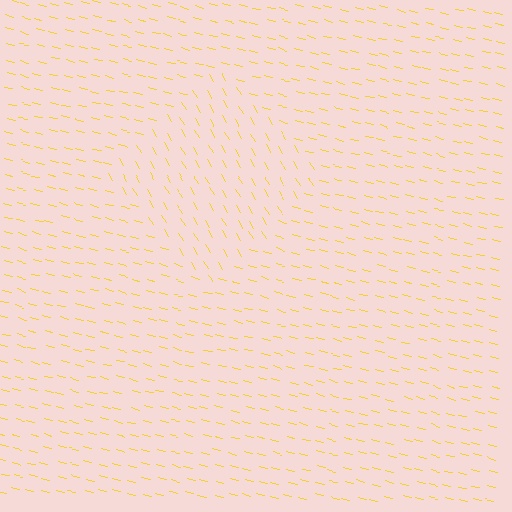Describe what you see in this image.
The image is filled with small yellow line segments. A diamond region in the image has lines oriented differently from the surrounding lines, creating a visible texture boundary.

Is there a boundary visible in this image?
Yes, there is a texture boundary formed by a change in line orientation.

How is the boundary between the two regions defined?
The boundary is defined purely by a change in line orientation (approximately 45 degrees difference). All lines are the same color and thickness.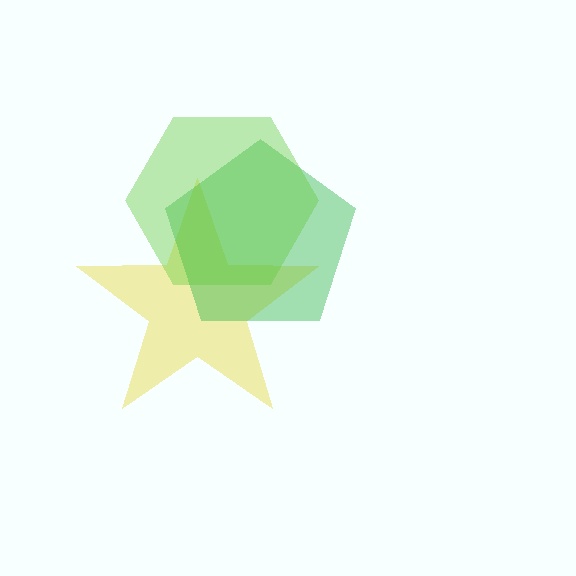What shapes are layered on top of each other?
The layered shapes are: a yellow star, a green pentagon, a lime hexagon.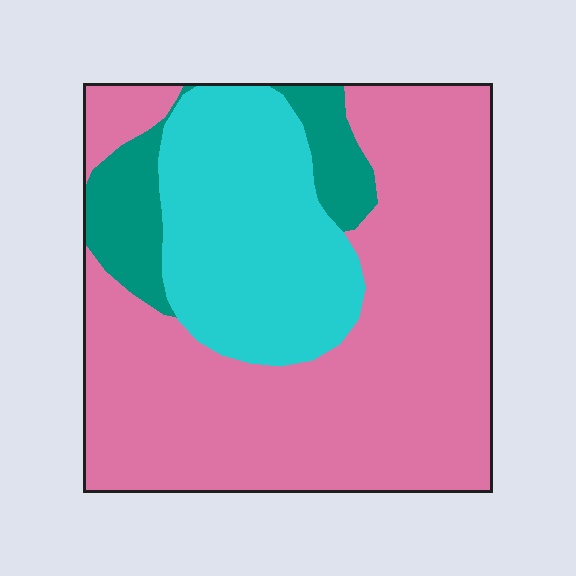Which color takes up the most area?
Pink, at roughly 65%.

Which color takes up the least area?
Teal, at roughly 10%.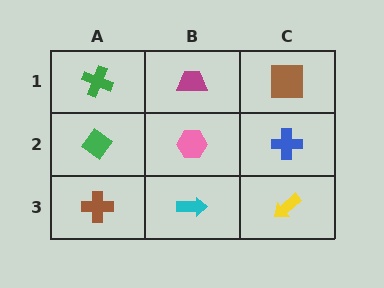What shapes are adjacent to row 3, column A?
A green diamond (row 2, column A), a cyan arrow (row 3, column B).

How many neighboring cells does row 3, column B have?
3.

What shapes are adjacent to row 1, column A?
A green diamond (row 2, column A), a magenta trapezoid (row 1, column B).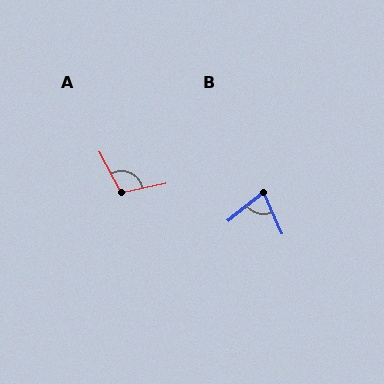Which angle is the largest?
A, at approximately 106 degrees.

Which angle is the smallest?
B, at approximately 75 degrees.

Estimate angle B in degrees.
Approximately 75 degrees.